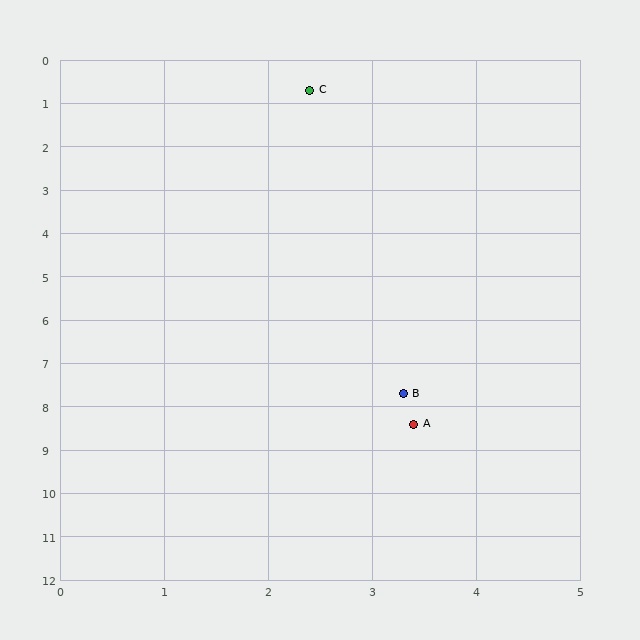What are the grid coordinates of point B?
Point B is at approximately (3.3, 7.7).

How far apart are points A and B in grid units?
Points A and B are about 0.7 grid units apart.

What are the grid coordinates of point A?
Point A is at approximately (3.4, 8.4).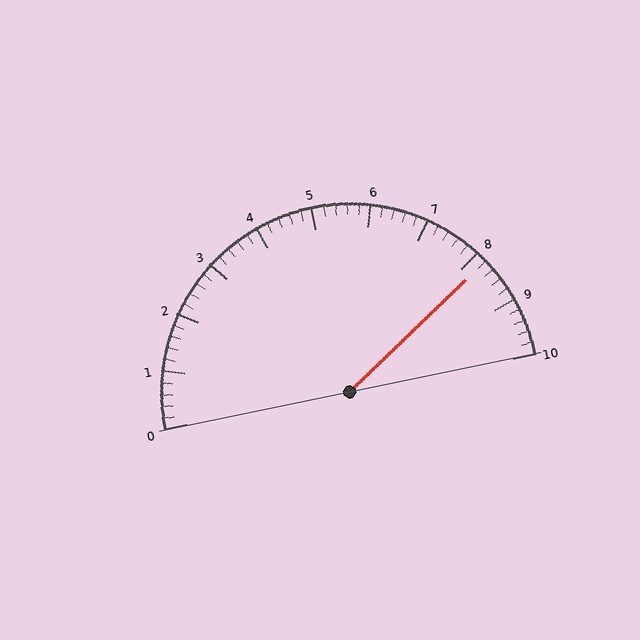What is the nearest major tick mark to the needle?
The nearest major tick mark is 8.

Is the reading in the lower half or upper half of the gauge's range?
The reading is in the upper half of the range (0 to 10).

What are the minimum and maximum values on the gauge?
The gauge ranges from 0 to 10.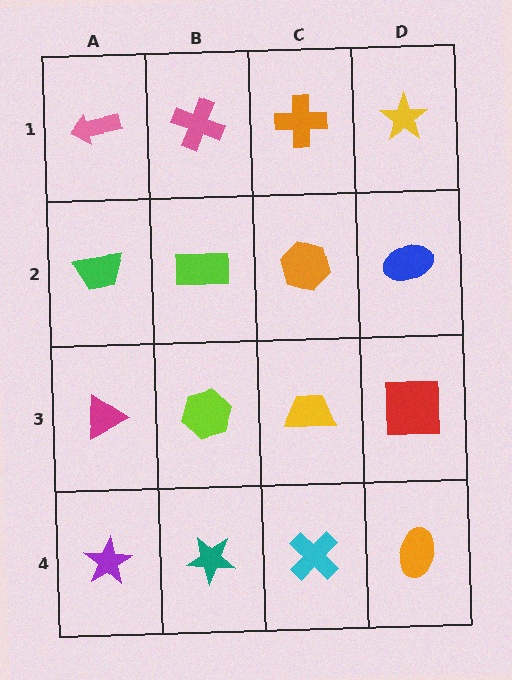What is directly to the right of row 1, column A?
A pink cross.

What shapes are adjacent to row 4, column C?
A yellow trapezoid (row 3, column C), a teal star (row 4, column B), an orange ellipse (row 4, column D).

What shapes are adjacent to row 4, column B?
A lime hexagon (row 3, column B), a purple star (row 4, column A), a cyan cross (row 4, column C).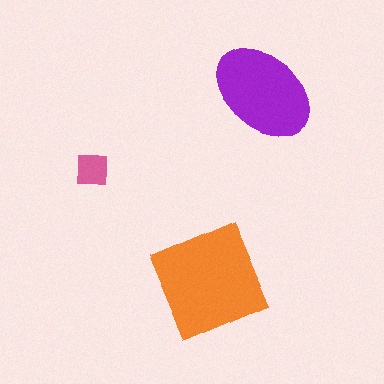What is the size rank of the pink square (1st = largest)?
3rd.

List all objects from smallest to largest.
The pink square, the purple ellipse, the orange diamond.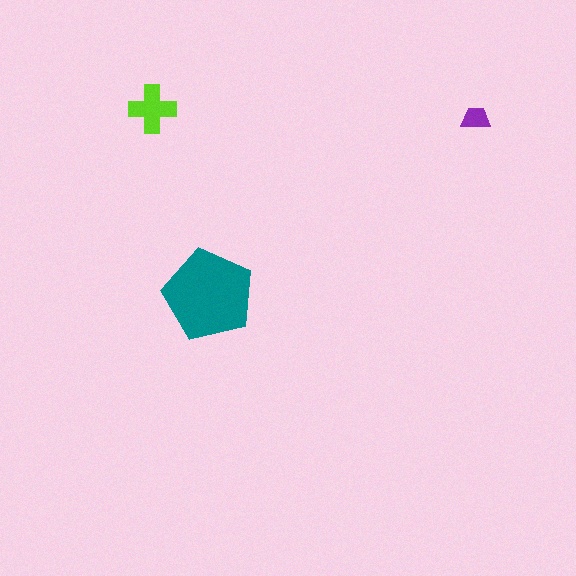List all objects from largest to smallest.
The teal pentagon, the lime cross, the purple trapezoid.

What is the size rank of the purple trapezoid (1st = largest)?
3rd.